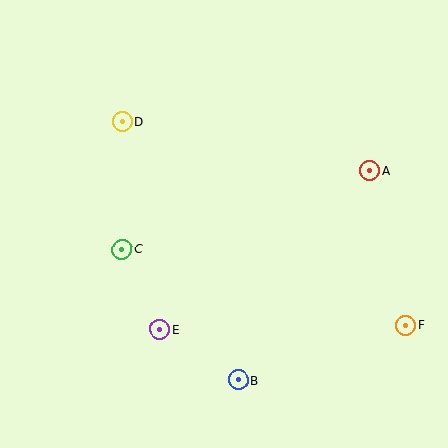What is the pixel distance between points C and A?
The distance between C and A is 260 pixels.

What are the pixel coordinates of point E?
Point E is at (160, 330).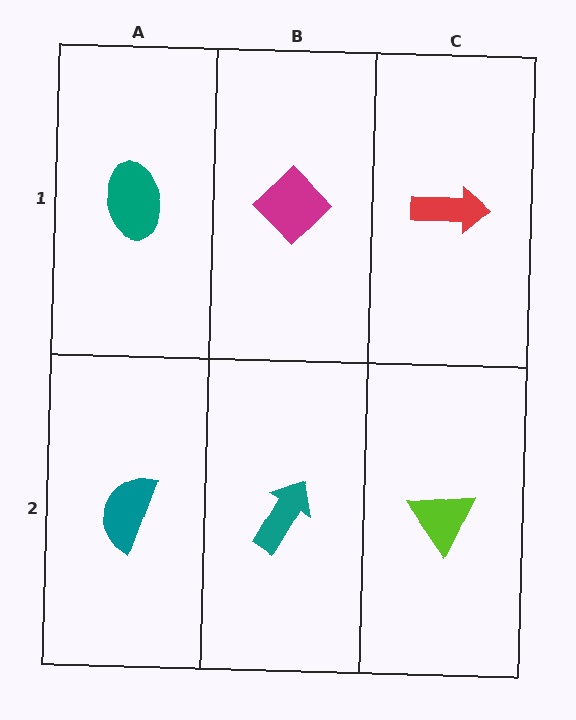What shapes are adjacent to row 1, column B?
A teal arrow (row 2, column B), a teal ellipse (row 1, column A), a red arrow (row 1, column C).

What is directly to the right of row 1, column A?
A magenta diamond.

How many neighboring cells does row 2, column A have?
2.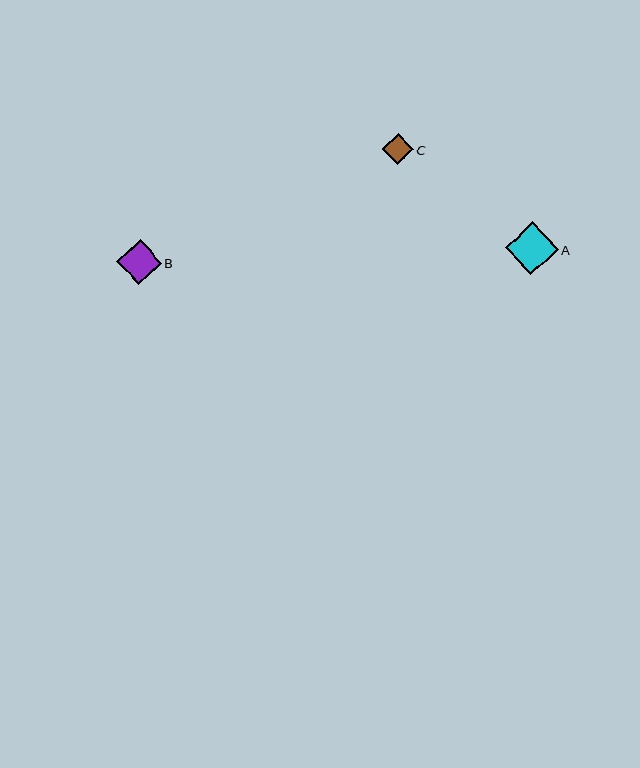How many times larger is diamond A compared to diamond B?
Diamond A is approximately 1.2 times the size of diamond B.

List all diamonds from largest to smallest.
From largest to smallest: A, B, C.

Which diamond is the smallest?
Diamond C is the smallest with a size of approximately 31 pixels.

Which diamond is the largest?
Diamond A is the largest with a size of approximately 53 pixels.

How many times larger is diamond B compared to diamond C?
Diamond B is approximately 1.4 times the size of diamond C.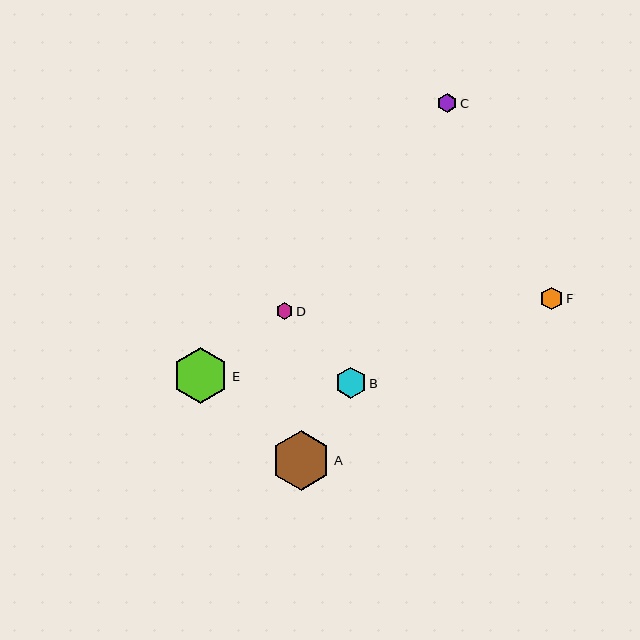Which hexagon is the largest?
Hexagon A is the largest with a size of approximately 60 pixels.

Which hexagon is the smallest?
Hexagon D is the smallest with a size of approximately 16 pixels.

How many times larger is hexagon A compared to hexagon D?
Hexagon A is approximately 3.7 times the size of hexagon D.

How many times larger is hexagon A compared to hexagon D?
Hexagon A is approximately 3.7 times the size of hexagon D.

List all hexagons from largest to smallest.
From largest to smallest: A, E, B, F, C, D.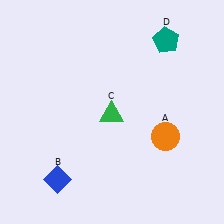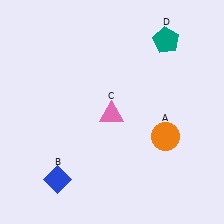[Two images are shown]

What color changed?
The triangle (C) changed from green in Image 1 to pink in Image 2.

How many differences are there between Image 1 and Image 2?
There is 1 difference between the two images.